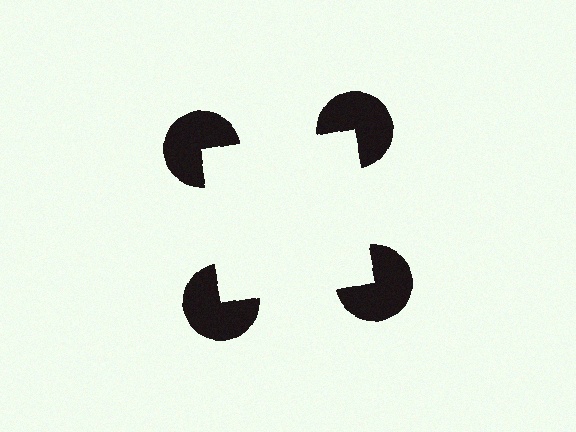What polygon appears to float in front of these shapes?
An illusory square — its edges are inferred from the aligned wedge cuts in the pac-man discs, not physically drawn.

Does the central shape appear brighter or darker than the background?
It typically appears slightly brighter than the background, even though no actual brightness change is drawn.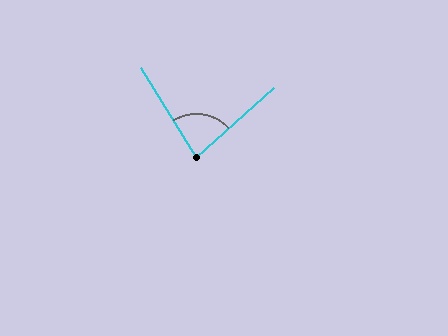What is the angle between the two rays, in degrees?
Approximately 80 degrees.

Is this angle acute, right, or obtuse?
It is acute.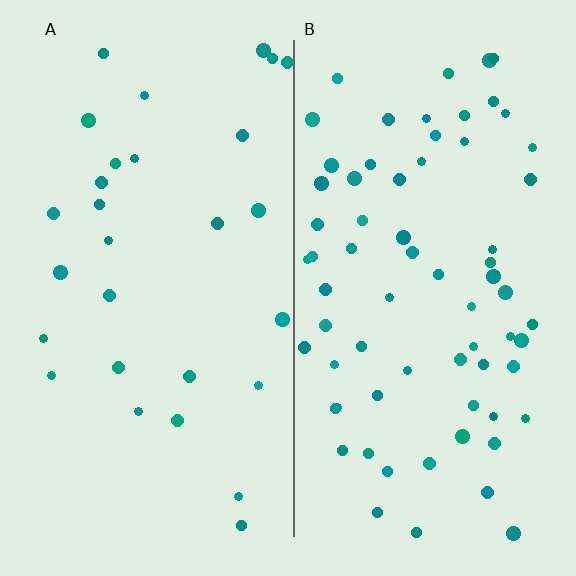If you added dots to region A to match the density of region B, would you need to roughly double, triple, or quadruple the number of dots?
Approximately double.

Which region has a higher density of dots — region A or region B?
B (the right).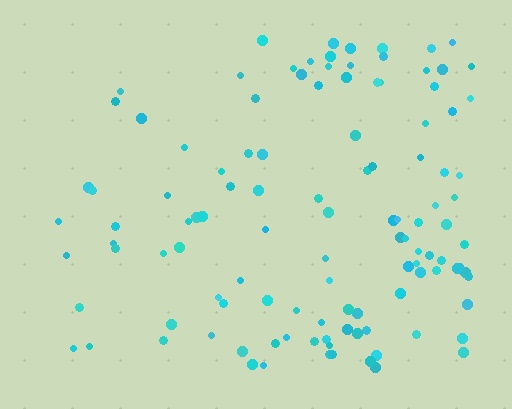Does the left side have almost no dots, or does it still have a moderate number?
Still a moderate number, just noticeably fewer than the right.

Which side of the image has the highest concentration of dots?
The right.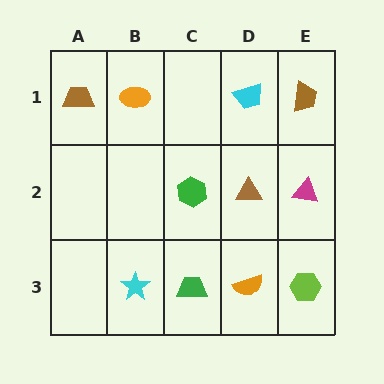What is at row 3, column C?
A green trapezoid.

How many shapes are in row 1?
4 shapes.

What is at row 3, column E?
A lime hexagon.